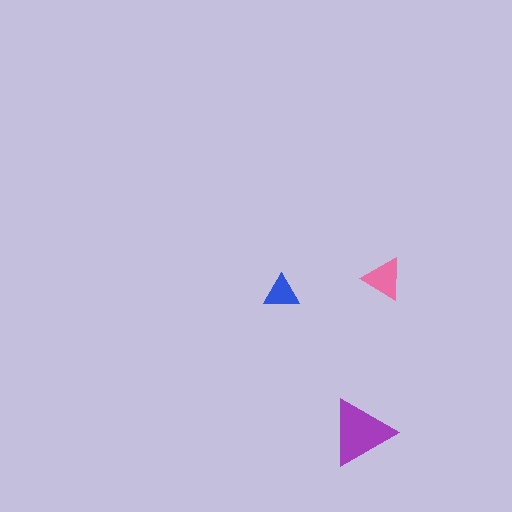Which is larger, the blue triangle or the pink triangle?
The pink one.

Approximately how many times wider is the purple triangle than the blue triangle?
About 2 times wider.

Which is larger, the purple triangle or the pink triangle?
The purple one.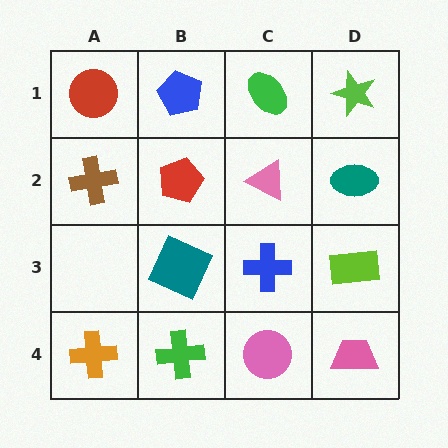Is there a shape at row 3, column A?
No, that cell is empty.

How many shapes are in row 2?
4 shapes.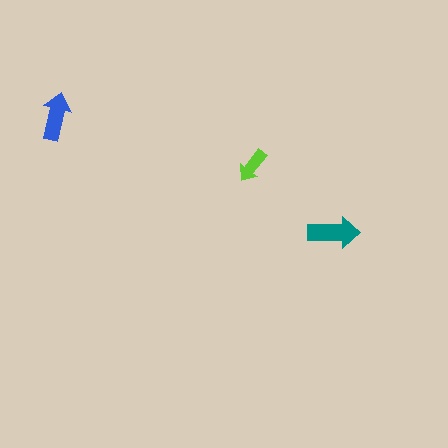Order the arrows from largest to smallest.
the teal one, the blue one, the lime one.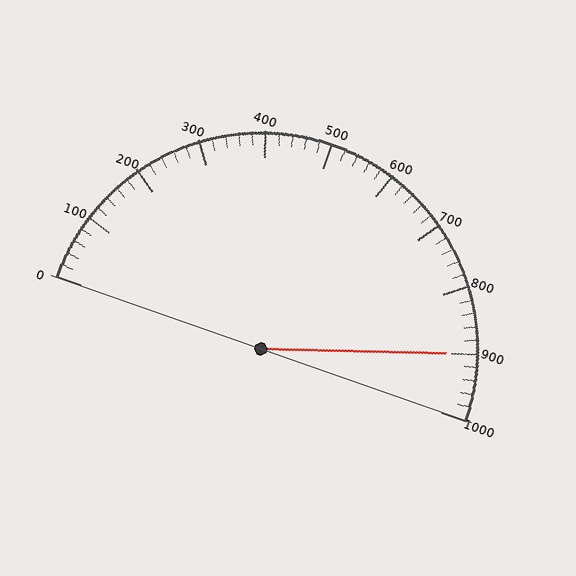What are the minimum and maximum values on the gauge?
The gauge ranges from 0 to 1000.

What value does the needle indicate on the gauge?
The needle indicates approximately 900.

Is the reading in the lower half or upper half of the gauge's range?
The reading is in the upper half of the range (0 to 1000).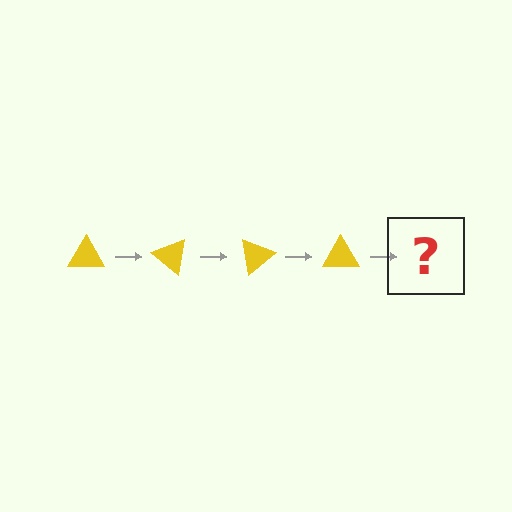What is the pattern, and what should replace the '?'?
The pattern is that the triangle rotates 40 degrees each step. The '?' should be a yellow triangle rotated 160 degrees.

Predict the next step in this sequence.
The next step is a yellow triangle rotated 160 degrees.